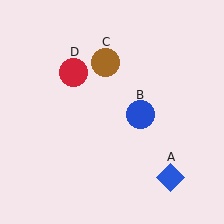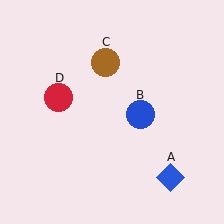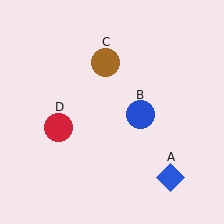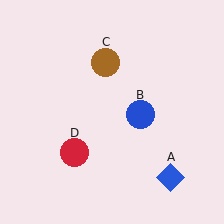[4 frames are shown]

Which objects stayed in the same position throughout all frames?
Blue diamond (object A) and blue circle (object B) and brown circle (object C) remained stationary.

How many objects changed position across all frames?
1 object changed position: red circle (object D).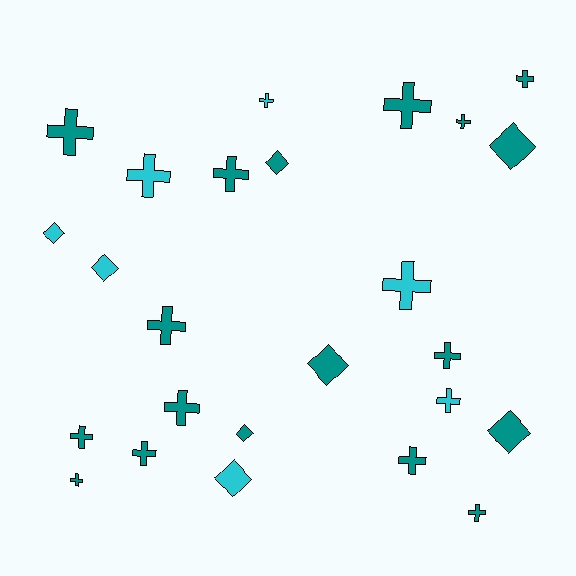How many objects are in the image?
There are 25 objects.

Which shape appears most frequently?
Cross, with 17 objects.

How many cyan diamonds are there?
There are 3 cyan diamonds.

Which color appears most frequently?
Teal, with 18 objects.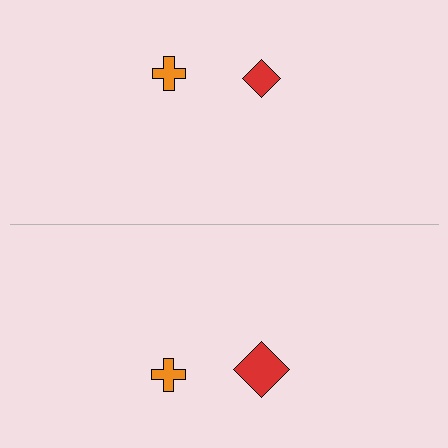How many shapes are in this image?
There are 4 shapes in this image.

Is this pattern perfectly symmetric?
No, the pattern is not perfectly symmetric. The red diamond on the bottom side has a different size than its mirror counterpart.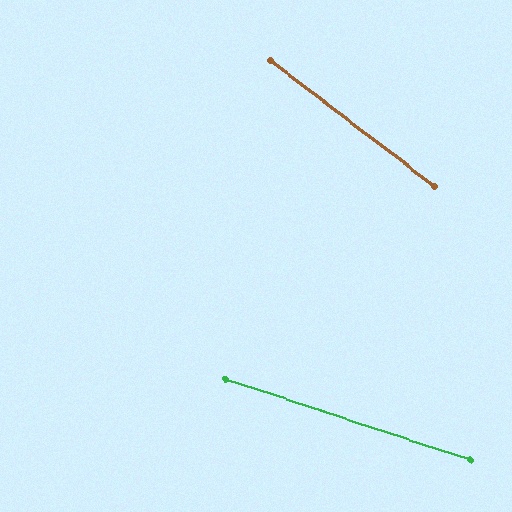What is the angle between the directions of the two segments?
Approximately 19 degrees.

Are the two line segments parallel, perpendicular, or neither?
Neither parallel nor perpendicular — they differ by about 19°.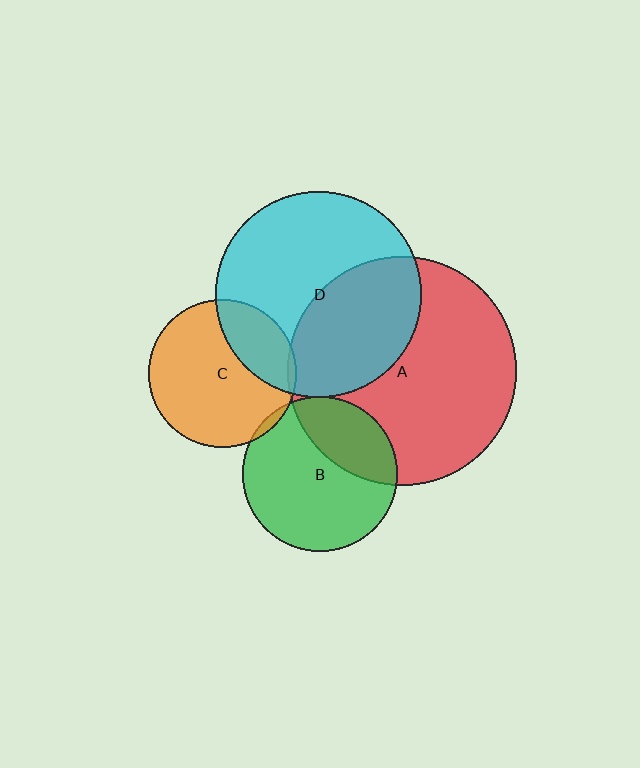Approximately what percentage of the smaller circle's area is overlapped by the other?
Approximately 5%.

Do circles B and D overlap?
Yes.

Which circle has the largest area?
Circle A (red).